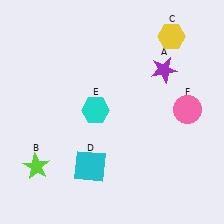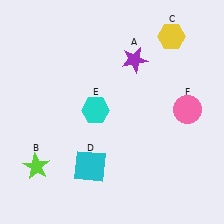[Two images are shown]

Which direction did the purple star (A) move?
The purple star (A) moved left.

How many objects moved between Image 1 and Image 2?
1 object moved between the two images.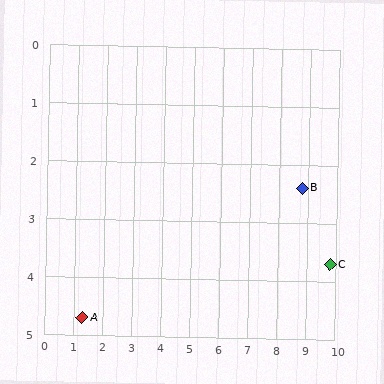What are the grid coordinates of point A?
Point A is at approximately (1.3, 4.7).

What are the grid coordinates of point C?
Point C is at approximately (9.8, 3.7).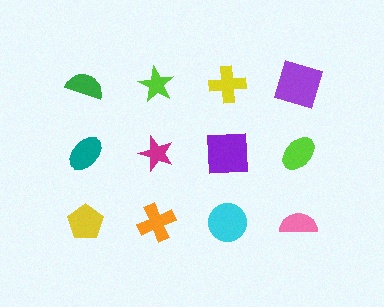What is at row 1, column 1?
A green semicircle.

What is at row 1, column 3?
A yellow cross.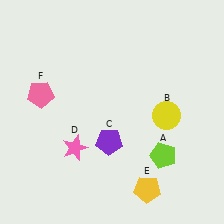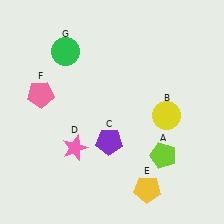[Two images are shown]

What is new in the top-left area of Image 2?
A green circle (G) was added in the top-left area of Image 2.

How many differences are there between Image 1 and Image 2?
There is 1 difference between the two images.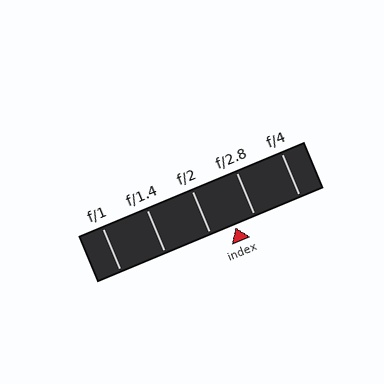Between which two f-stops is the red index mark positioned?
The index mark is between f/2 and f/2.8.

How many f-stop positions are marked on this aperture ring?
There are 5 f-stop positions marked.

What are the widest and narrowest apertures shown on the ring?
The widest aperture shown is f/1 and the narrowest is f/4.